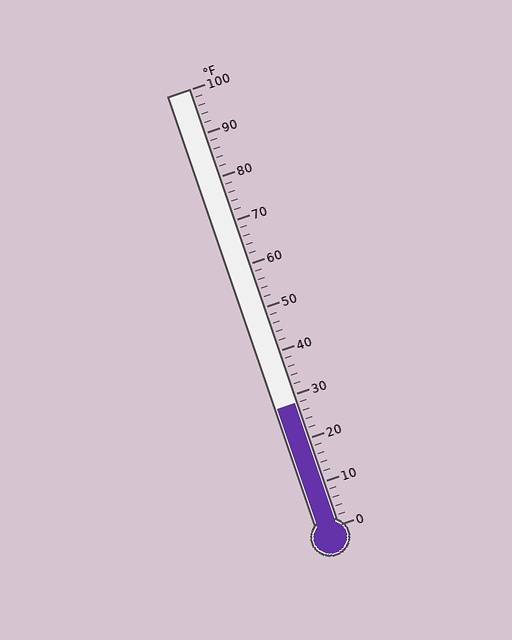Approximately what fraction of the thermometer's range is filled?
The thermometer is filled to approximately 30% of its range.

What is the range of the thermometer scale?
The thermometer scale ranges from 0°F to 100°F.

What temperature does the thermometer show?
The thermometer shows approximately 28°F.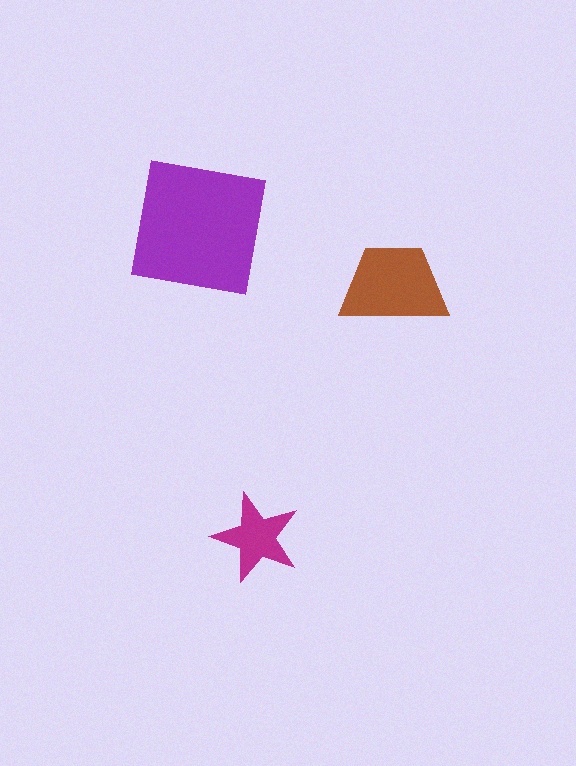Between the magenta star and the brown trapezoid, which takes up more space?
The brown trapezoid.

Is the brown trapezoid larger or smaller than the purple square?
Smaller.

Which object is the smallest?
The magenta star.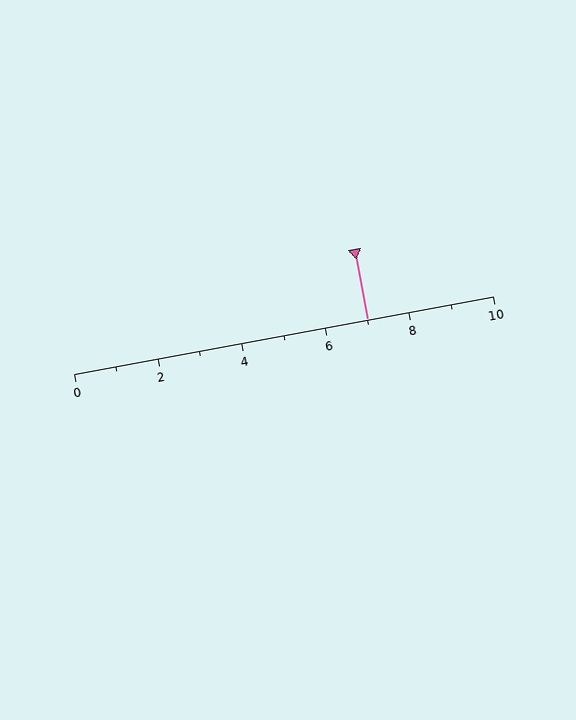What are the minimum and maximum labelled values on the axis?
The axis runs from 0 to 10.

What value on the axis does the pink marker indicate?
The marker indicates approximately 7.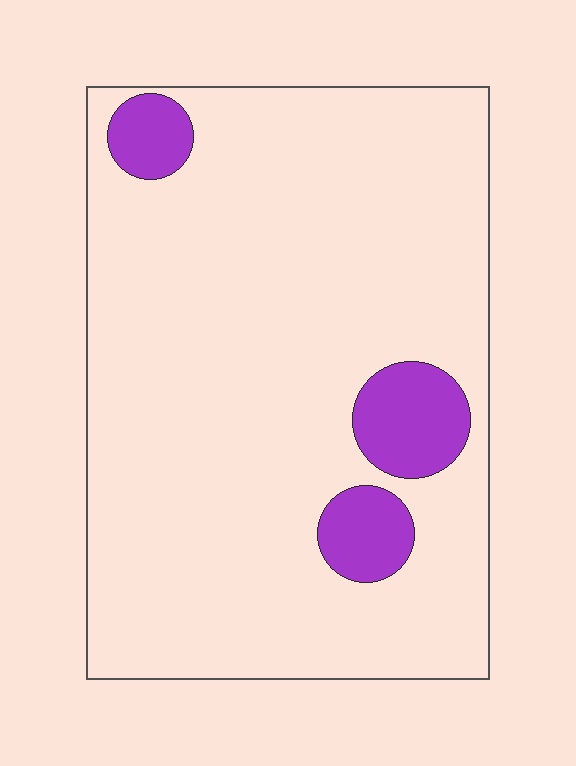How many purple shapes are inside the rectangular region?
3.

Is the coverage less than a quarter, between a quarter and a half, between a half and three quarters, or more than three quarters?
Less than a quarter.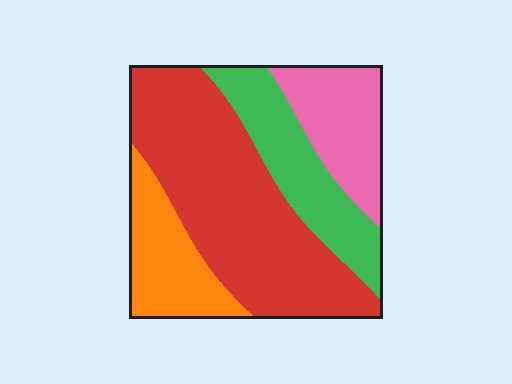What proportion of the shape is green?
Green takes up between a sixth and a third of the shape.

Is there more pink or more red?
Red.